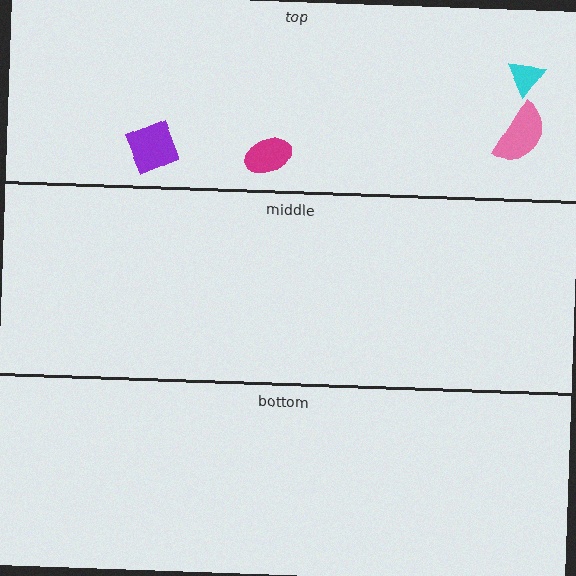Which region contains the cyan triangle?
The top region.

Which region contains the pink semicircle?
The top region.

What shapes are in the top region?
The purple diamond, the magenta ellipse, the cyan triangle, the pink semicircle.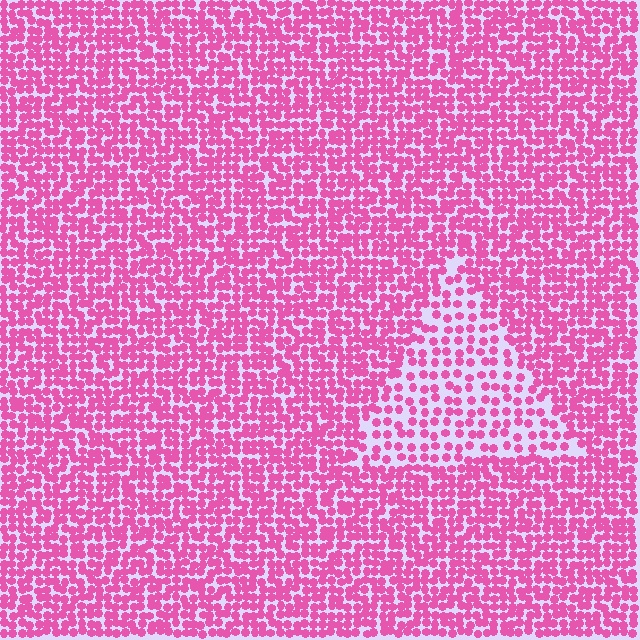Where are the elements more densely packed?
The elements are more densely packed outside the triangle boundary.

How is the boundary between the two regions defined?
The boundary is defined by a change in element density (approximately 1.9x ratio). All elements are the same color, size, and shape.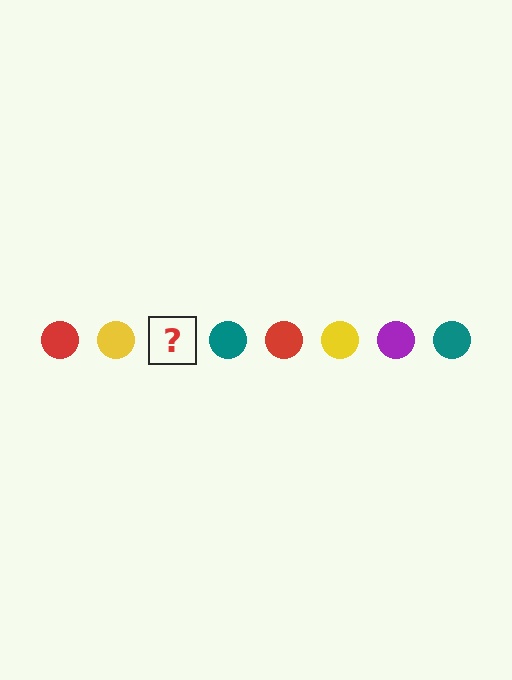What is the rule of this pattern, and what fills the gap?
The rule is that the pattern cycles through red, yellow, purple, teal circles. The gap should be filled with a purple circle.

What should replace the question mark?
The question mark should be replaced with a purple circle.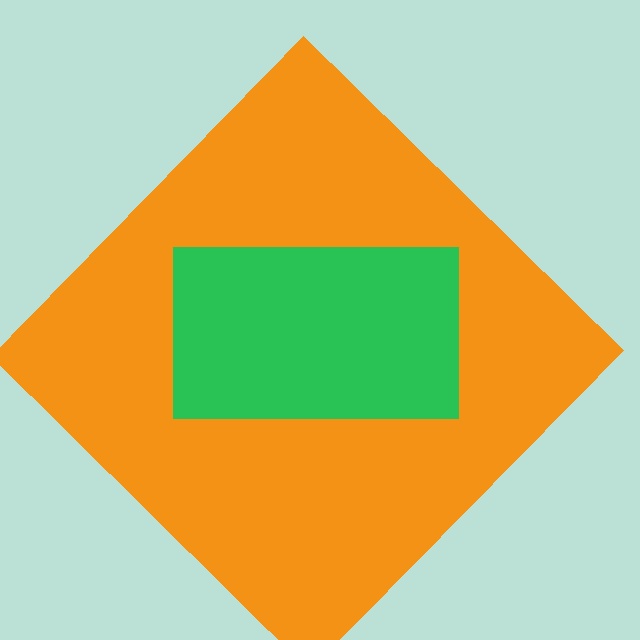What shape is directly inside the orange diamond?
The green rectangle.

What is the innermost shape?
The green rectangle.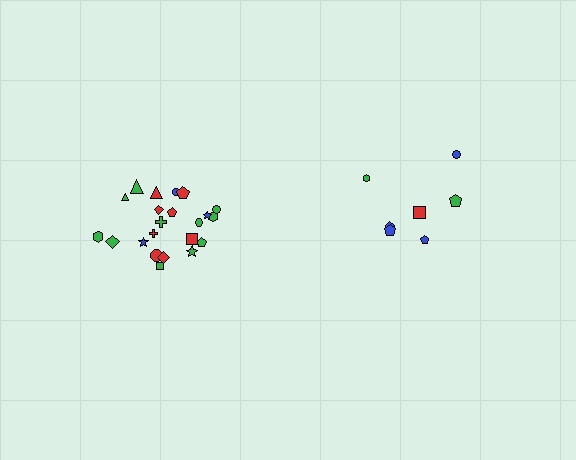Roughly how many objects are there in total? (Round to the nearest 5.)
Roughly 30 objects in total.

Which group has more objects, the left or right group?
The left group.